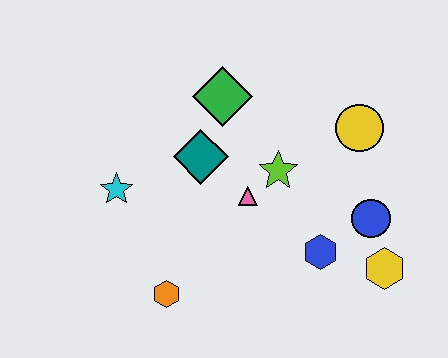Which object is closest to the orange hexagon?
The cyan star is closest to the orange hexagon.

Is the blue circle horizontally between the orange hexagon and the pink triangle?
No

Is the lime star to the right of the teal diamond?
Yes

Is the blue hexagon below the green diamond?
Yes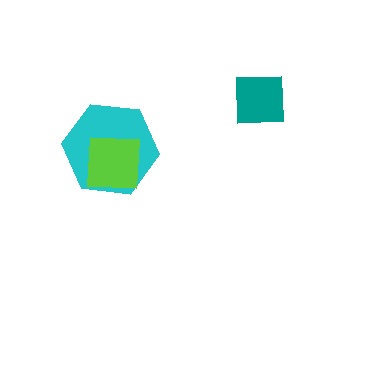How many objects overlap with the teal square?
0 objects overlap with the teal square.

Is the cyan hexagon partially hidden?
Yes, it is partially covered by another shape.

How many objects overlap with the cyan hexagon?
1 object overlaps with the cyan hexagon.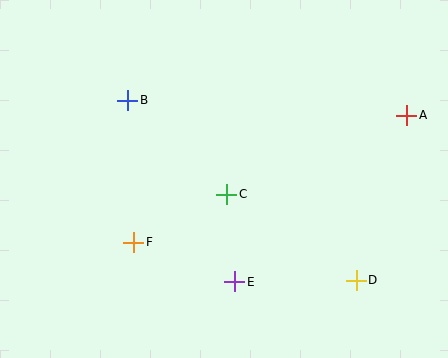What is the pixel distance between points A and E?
The distance between A and E is 240 pixels.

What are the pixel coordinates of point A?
Point A is at (407, 115).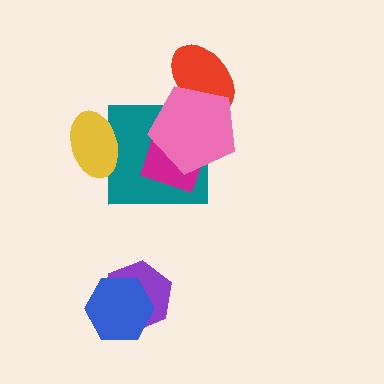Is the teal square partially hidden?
Yes, it is partially covered by another shape.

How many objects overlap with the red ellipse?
1 object overlaps with the red ellipse.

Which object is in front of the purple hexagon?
The blue hexagon is in front of the purple hexagon.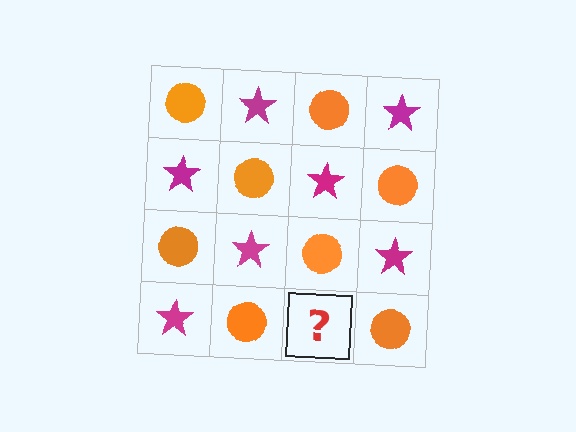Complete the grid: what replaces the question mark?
The question mark should be replaced with a magenta star.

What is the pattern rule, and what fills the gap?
The rule is that it alternates orange circle and magenta star in a checkerboard pattern. The gap should be filled with a magenta star.